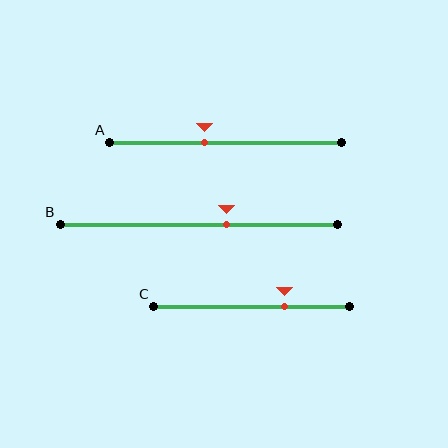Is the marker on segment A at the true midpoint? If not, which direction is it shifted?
No, the marker on segment A is shifted to the left by about 9% of the segment length.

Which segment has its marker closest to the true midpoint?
Segment A has its marker closest to the true midpoint.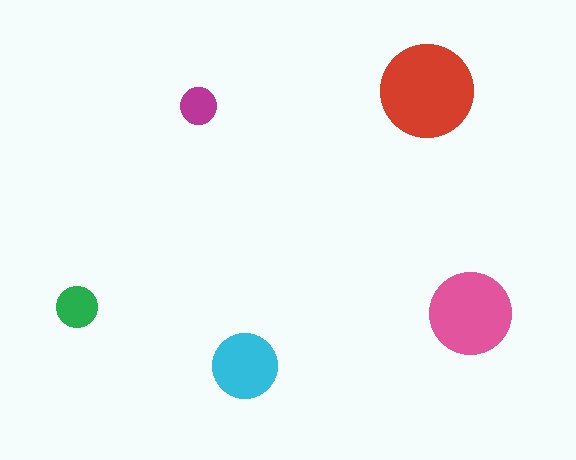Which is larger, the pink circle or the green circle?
The pink one.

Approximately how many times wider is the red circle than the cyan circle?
About 1.5 times wider.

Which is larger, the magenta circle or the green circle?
The green one.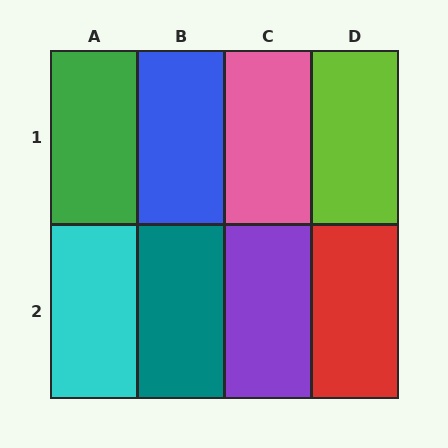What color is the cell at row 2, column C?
Purple.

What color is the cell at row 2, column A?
Cyan.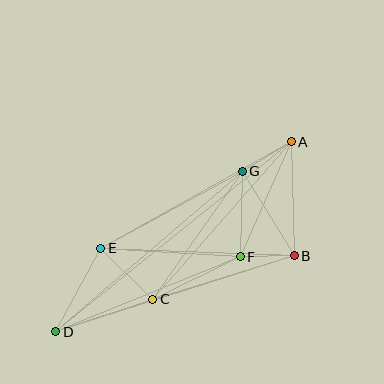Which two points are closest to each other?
Points B and F are closest to each other.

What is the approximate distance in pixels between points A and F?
The distance between A and F is approximately 126 pixels.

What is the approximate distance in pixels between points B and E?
The distance between B and E is approximately 194 pixels.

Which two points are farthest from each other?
Points A and D are farthest from each other.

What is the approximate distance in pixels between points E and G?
The distance between E and G is approximately 161 pixels.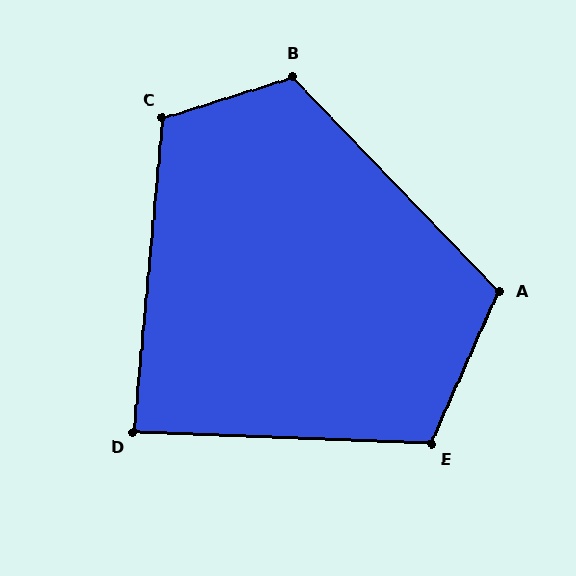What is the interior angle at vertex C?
Approximately 113 degrees (obtuse).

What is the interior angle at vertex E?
Approximately 112 degrees (obtuse).